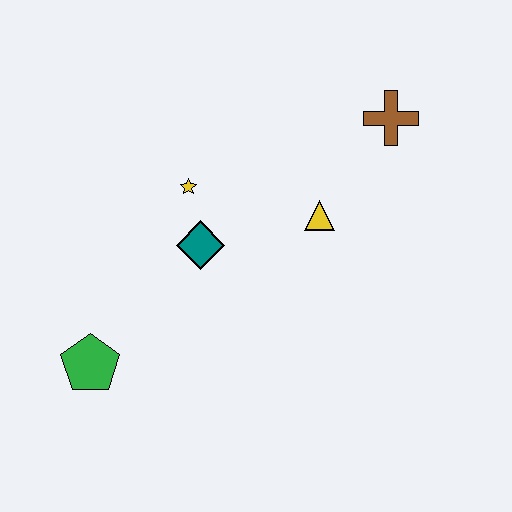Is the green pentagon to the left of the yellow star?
Yes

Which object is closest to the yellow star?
The teal diamond is closest to the yellow star.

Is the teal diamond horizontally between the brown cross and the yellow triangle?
No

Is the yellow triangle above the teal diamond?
Yes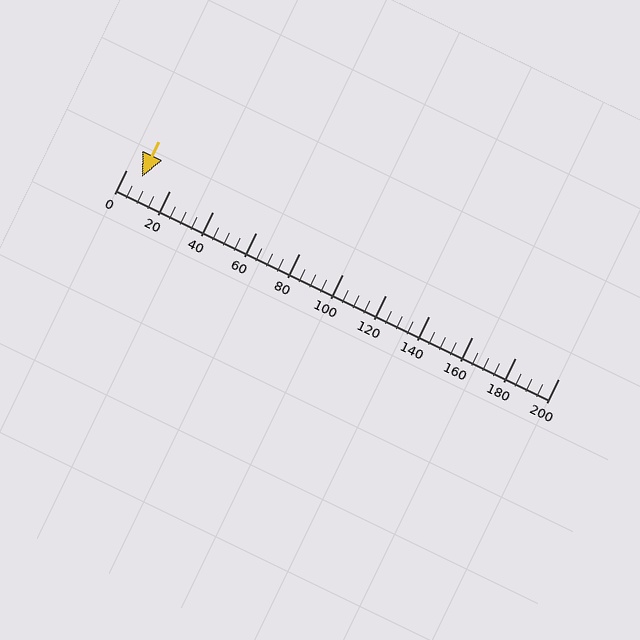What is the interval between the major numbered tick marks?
The major tick marks are spaced 20 units apart.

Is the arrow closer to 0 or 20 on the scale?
The arrow is closer to 0.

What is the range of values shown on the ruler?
The ruler shows values from 0 to 200.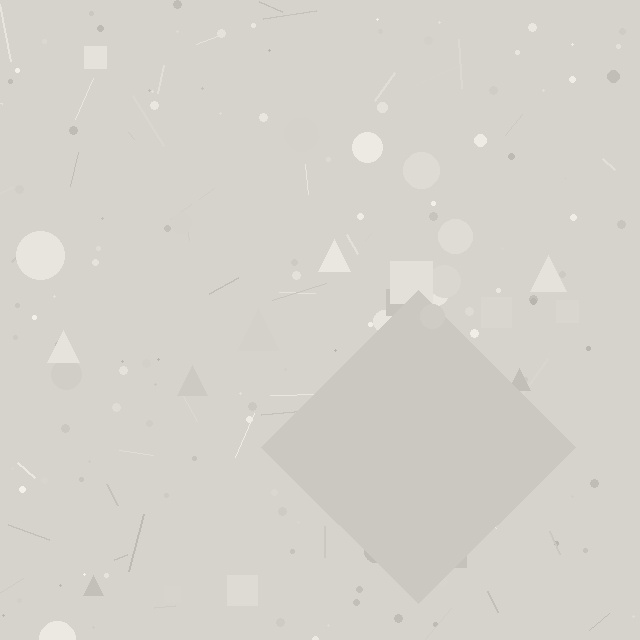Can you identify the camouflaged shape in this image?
The camouflaged shape is a diamond.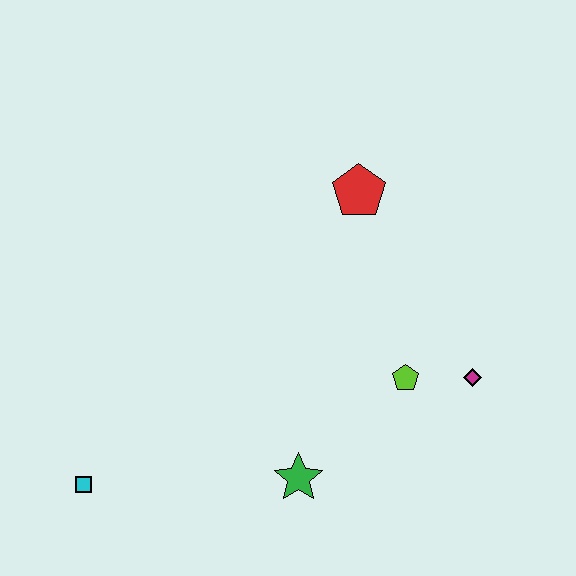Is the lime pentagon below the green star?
No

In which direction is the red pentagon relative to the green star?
The red pentagon is above the green star.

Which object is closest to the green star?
The lime pentagon is closest to the green star.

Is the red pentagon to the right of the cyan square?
Yes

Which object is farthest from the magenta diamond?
The cyan square is farthest from the magenta diamond.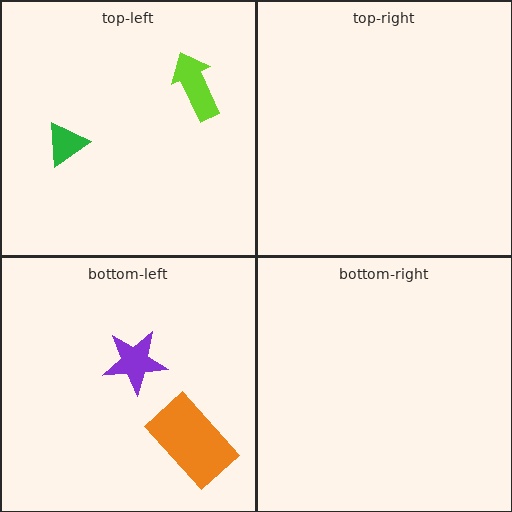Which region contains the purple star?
The bottom-left region.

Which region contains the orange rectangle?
The bottom-left region.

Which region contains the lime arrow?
The top-left region.